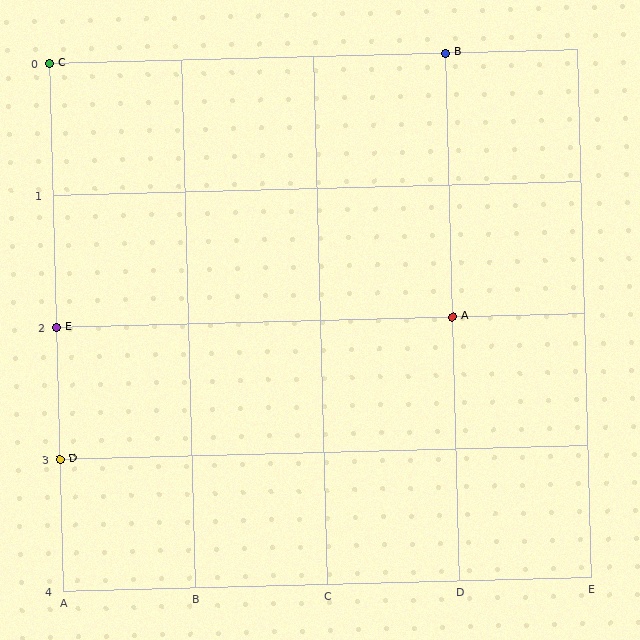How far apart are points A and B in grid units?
Points A and B are 2 rows apart.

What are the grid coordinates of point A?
Point A is at grid coordinates (D, 2).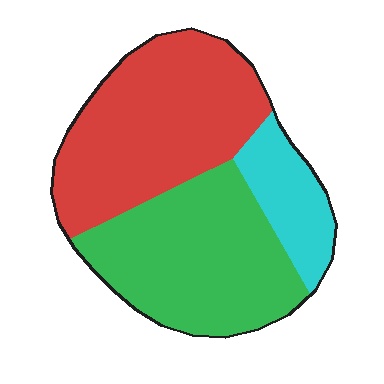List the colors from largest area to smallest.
From largest to smallest: red, green, cyan.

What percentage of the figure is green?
Green takes up about two fifths (2/5) of the figure.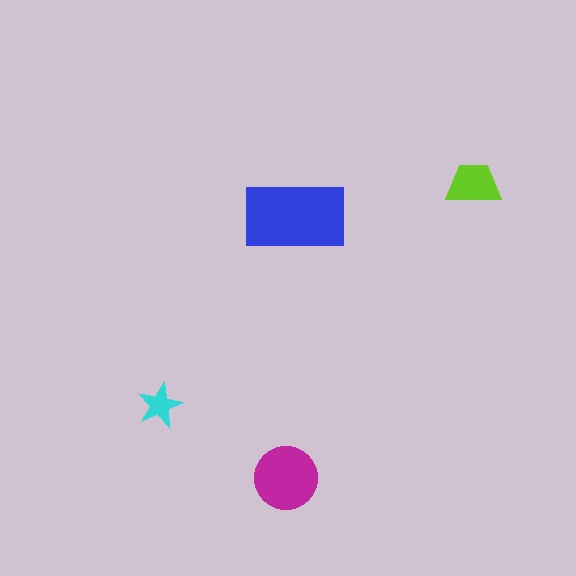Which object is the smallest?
The cyan star.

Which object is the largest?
The blue rectangle.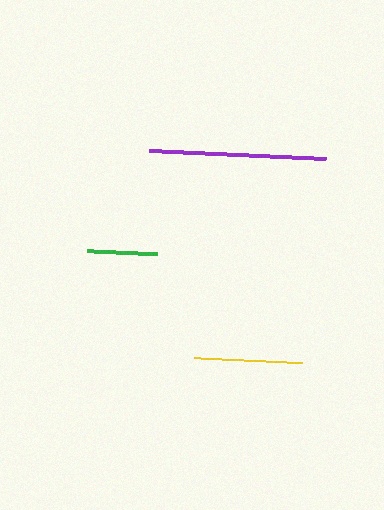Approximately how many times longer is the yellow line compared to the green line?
The yellow line is approximately 1.5 times the length of the green line.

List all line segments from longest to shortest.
From longest to shortest: purple, yellow, green.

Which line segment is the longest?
The purple line is the longest at approximately 177 pixels.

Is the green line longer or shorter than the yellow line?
The yellow line is longer than the green line.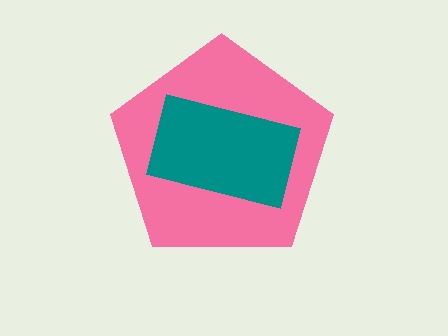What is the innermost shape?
The teal rectangle.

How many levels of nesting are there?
2.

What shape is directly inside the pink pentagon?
The teal rectangle.